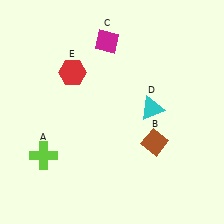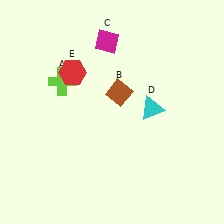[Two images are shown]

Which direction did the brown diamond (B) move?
The brown diamond (B) moved up.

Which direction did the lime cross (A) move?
The lime cross (A) moved up.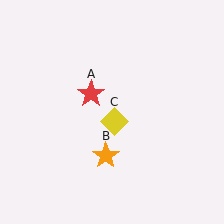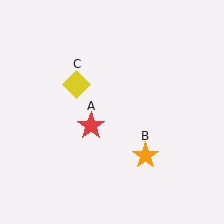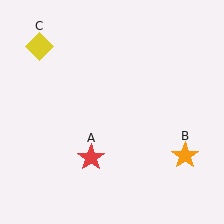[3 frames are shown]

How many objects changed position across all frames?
3 objects changed position: red star (object A), orange star (object B), yellow diamond (object C).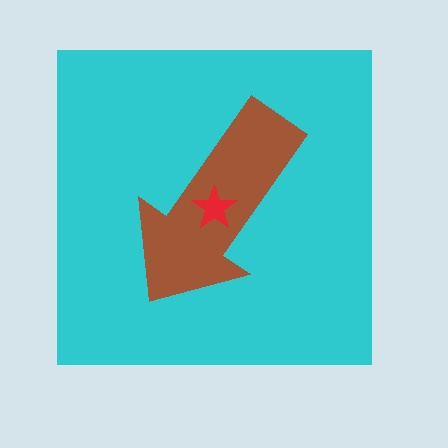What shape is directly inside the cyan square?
The brown arrow.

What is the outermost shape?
The cyan square.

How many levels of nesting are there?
3.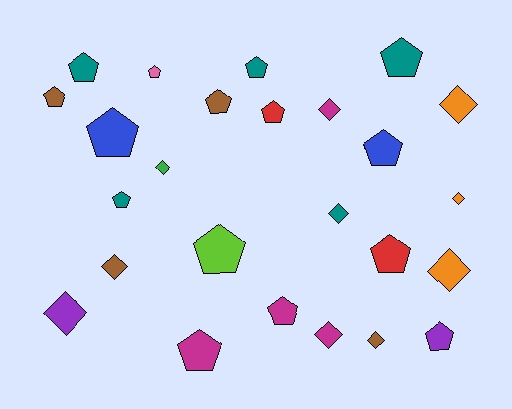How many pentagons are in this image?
There are 15 pentagons.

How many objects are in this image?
There are 25 objects.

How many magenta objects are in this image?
There are 4 magenta objects.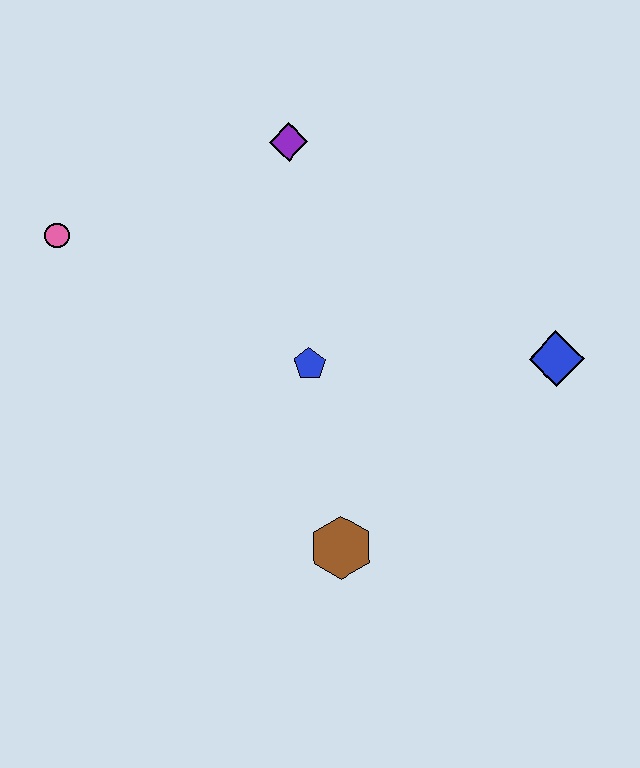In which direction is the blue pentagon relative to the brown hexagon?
The blue pentagon is above the brown hexagon.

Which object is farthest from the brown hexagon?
The pink circle is farthest from the brown hexagon.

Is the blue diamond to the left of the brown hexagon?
No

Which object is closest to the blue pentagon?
The brown hexagon is closest to the blue pentagon.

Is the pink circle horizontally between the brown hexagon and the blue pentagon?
No